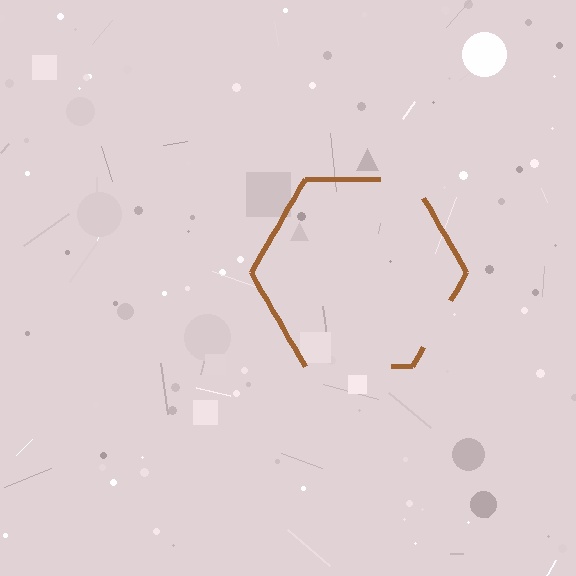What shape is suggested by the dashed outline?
The dashed outline suggests a hexagon.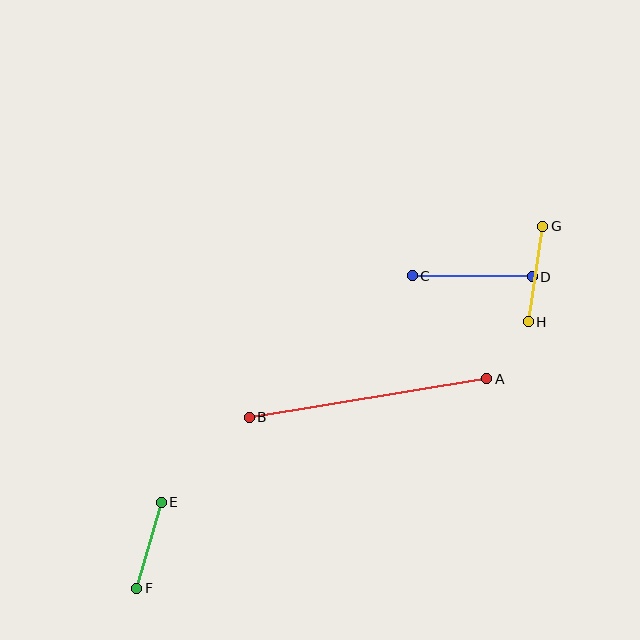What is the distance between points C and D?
The distance is approximately 120 pixels.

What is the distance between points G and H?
The distance is approximately 97 pixels.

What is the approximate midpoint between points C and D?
The midpoint is at approximately (472, 276) pixels.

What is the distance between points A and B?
The distance is approximately 240 pixels.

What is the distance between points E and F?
The distance is approximately 89 pixels.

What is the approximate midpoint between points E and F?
The midpoint is at approximately (149, 545) pixels.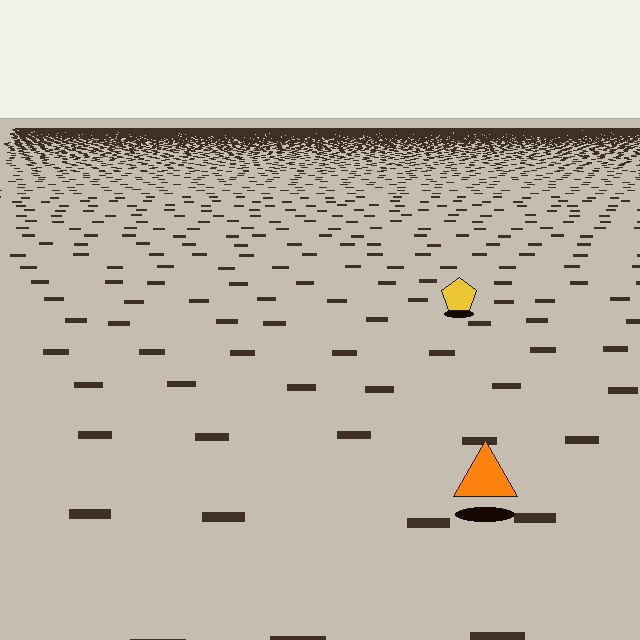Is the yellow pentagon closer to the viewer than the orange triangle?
No. The orange triangle is closer — you can tell from the texture gradient: the ground texture is coarser near it.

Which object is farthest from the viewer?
The yellow pentagon is farthest from the viewer. It appears smaller and the ground texture around it is denser.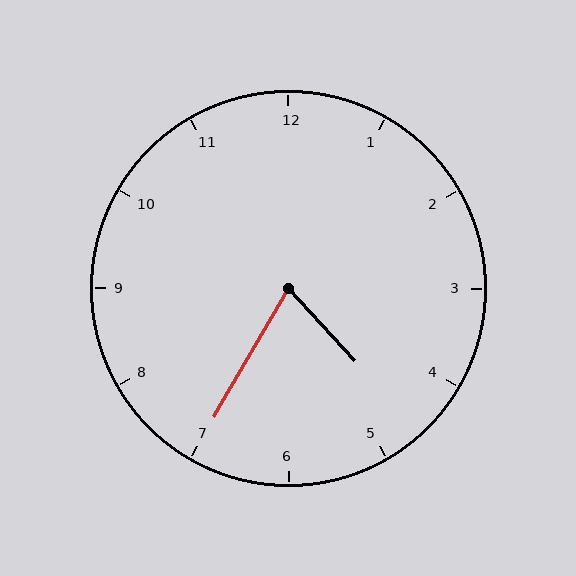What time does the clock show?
4:35.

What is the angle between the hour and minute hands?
Approximately 72 degrees.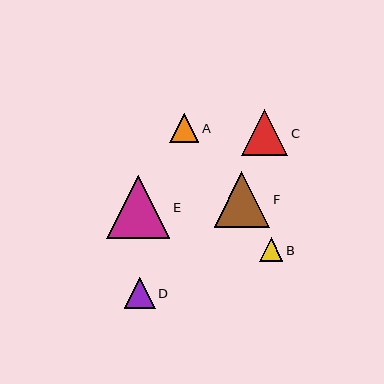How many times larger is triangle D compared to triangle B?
Triangle D is approximately 1.3 times the size of triangle B.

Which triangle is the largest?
Triangle E is the largest with a size of approximately 63 pixels.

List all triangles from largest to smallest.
From largest to smallest: E, F, C, D, A, B.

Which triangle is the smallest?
Triangle B is the smallest with a size of approximately 24 pixels.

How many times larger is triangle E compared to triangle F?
Triangle E is approximately 1.1 times the size of triangle F.